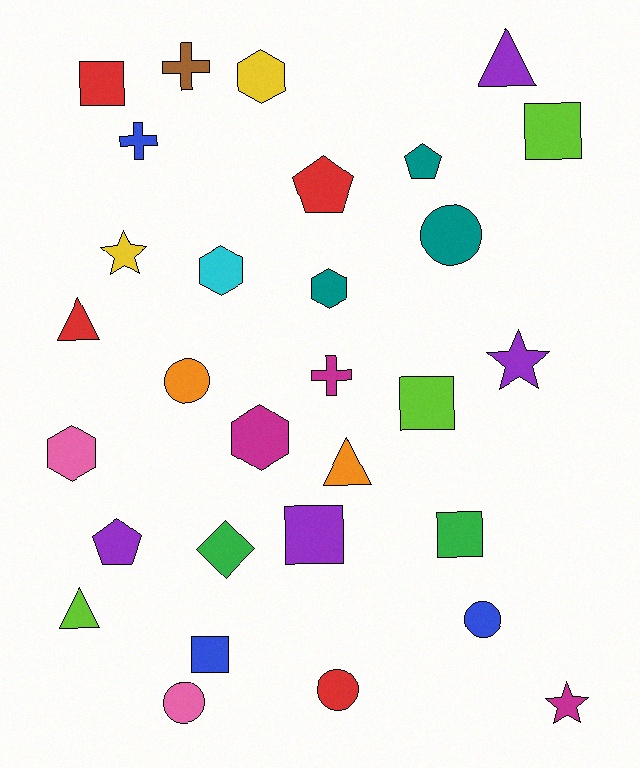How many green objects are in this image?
There are 2 green objects.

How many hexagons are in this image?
There are 5 hexagons.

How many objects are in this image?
There are 30 objects.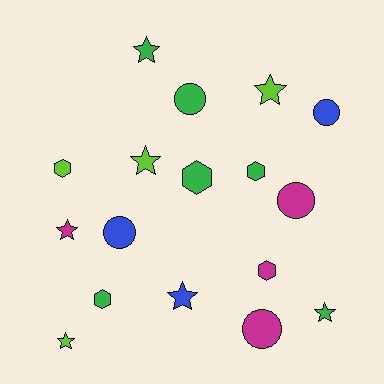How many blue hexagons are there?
There are no blue hexagons.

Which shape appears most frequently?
Star, with 7 objects.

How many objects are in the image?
There are 17 objects.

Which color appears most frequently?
Green, with 6 objects.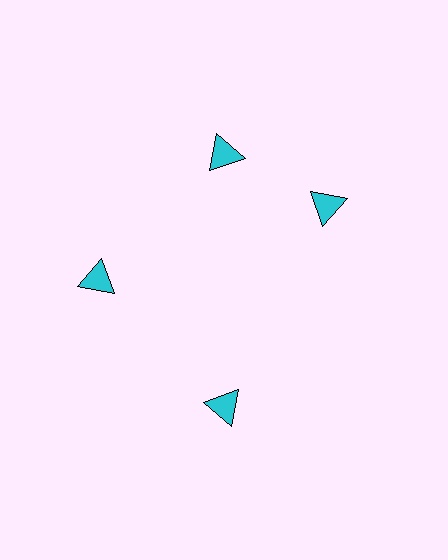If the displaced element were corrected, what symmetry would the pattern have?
It would have 4-fold rotational symmetry — the pattern would map onto itself every 90 degrees.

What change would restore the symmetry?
The symmetry would be restored by rotating it back into even spacing with its neighbors so that all 4 triangles sit at equal angles and equal distance from the center.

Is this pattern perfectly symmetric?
No. The 4 cyan triangles are arranged in a ring, but one element near the 3 o'clock position is rotated out of alignment along the ring, breaking the 4-fold rotational symmetry.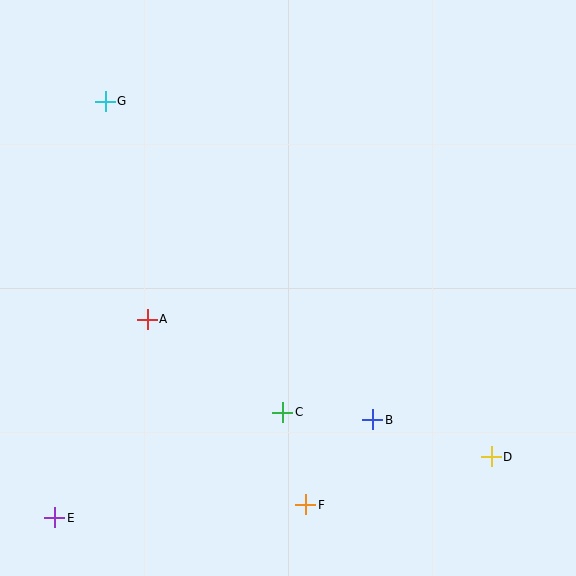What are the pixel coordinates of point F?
Point F is at (306, 505).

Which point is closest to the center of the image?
Point C at (283, 412) is closest to the center.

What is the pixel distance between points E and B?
The distance between E and B is 333 pixels.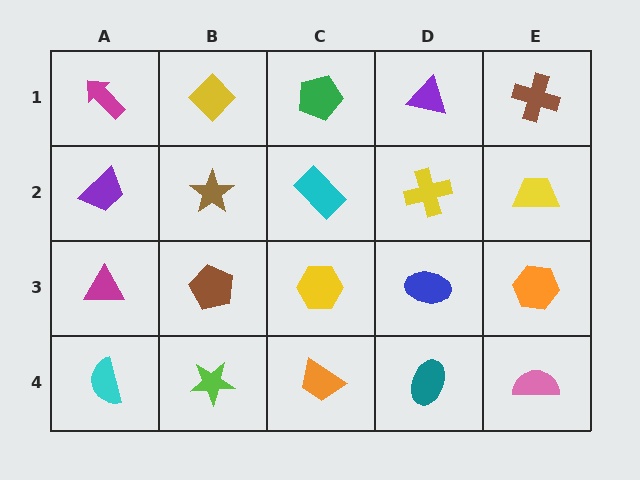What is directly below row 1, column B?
A brown star.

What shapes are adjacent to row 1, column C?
A cyan rectangle (row 2, column C), a yellow diamond (row 1, column B), a purple triangle (row 1, column D).